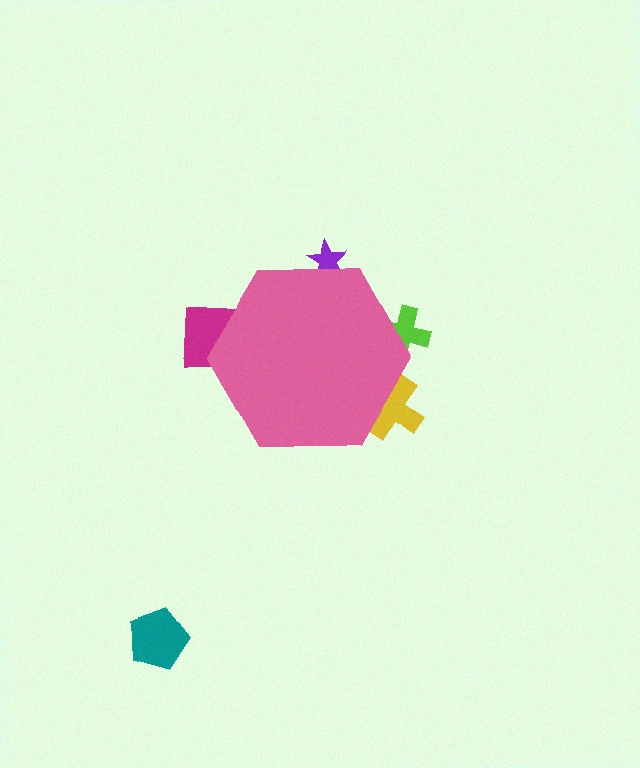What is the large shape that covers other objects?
A pink hexagon.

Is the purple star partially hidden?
Yes, the purple star is partially hidden behind the pink hexagon.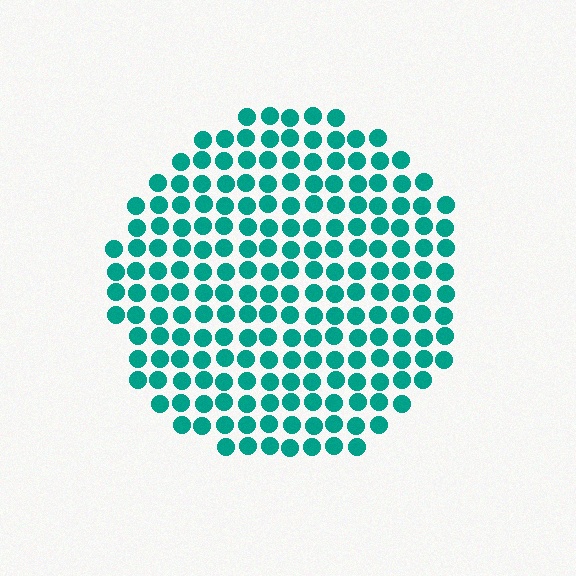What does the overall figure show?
The overall figure shows a circle.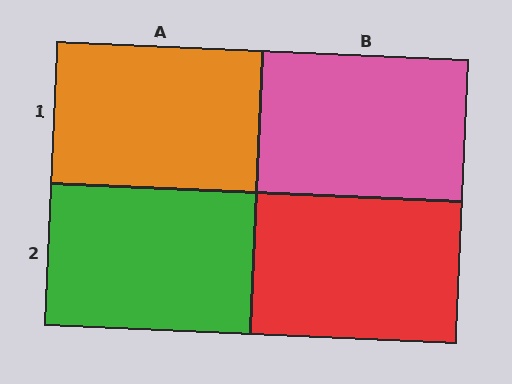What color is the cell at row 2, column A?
Green.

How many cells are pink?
1 cell is pink.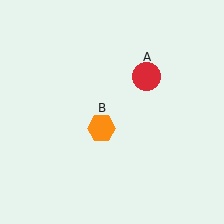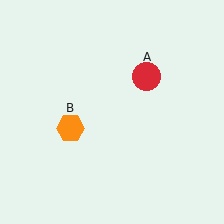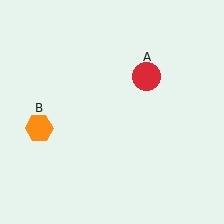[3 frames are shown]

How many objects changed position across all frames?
1 object changed position: orange hexagon (object B).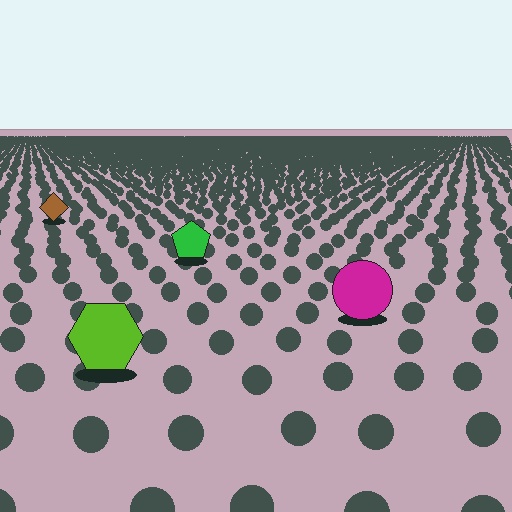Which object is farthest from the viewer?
The brown diamond is farthest from the viewer. It appears smaller and the ground texture around it is denser.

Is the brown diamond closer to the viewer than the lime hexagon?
No. The lime hexagon is closer — you can tell from the texture gradient: the ground texture is coarser near it.